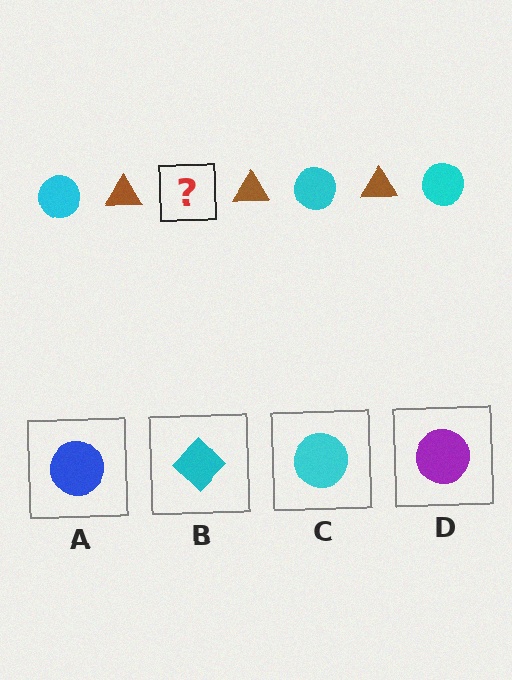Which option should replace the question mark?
Option C.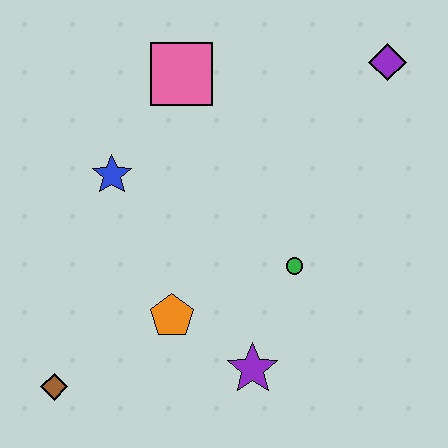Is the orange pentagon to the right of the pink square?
No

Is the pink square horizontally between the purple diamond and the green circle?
No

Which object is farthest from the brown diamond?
The purple diamond is farthest from the brown diamond.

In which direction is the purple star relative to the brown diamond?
The purple star is to the right of the brown diamond.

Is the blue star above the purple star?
Yes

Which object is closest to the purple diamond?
The pink square is closest to the purple diamond.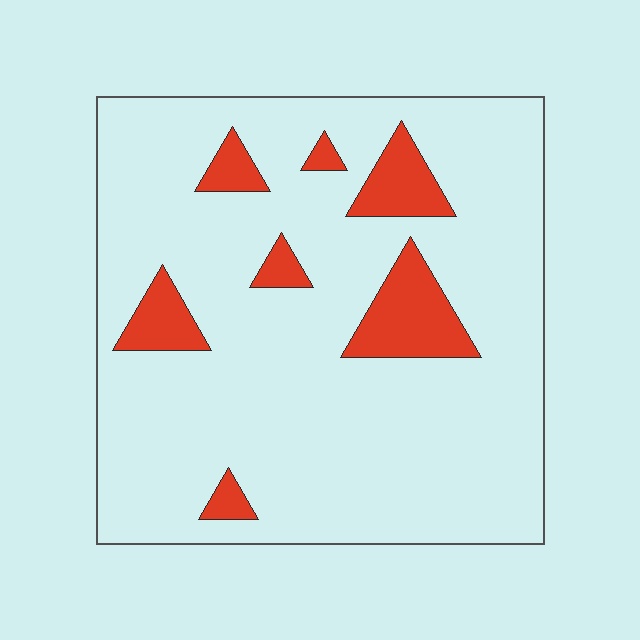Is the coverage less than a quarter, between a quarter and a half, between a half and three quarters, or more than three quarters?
Less than a quarter.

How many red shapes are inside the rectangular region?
7.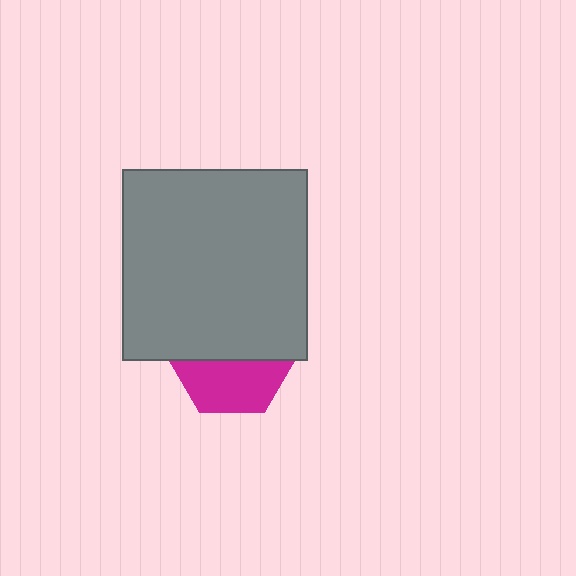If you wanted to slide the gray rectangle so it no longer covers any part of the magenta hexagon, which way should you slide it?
Slide it up — that is the most direct way to separate the two shapes.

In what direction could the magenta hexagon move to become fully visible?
The magenta hexagon could move down. That would shift it out from behind the gray rectangle entirely.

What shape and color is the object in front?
The object in front is a gray rectangle.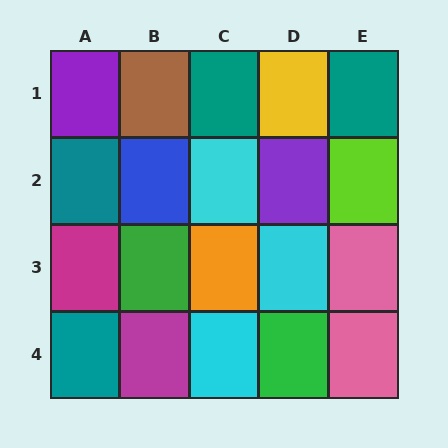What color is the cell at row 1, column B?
Brown.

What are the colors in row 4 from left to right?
Teal, magenta, cyan, green, pink.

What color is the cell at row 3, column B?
Green.